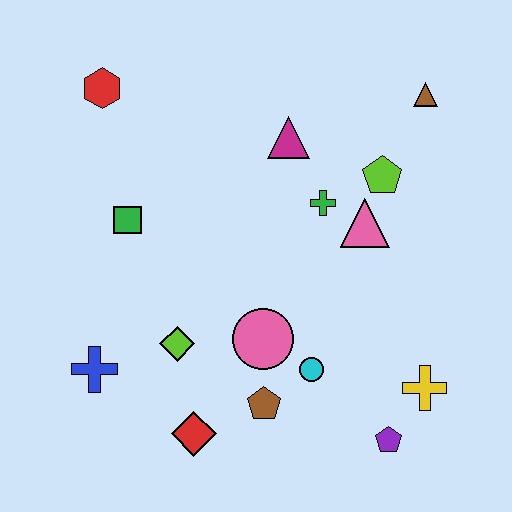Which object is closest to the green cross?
The pink triangle is closest to the green cross.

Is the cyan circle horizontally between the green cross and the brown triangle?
No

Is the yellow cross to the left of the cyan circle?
No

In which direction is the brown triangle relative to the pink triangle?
The brown triangle is above the pink triangle.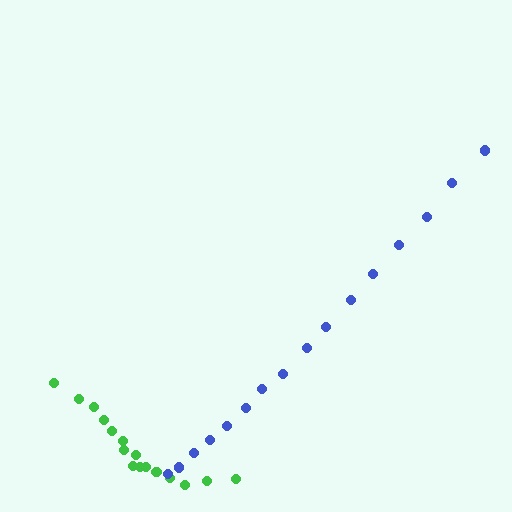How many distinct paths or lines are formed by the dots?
There are 2 distinct paths.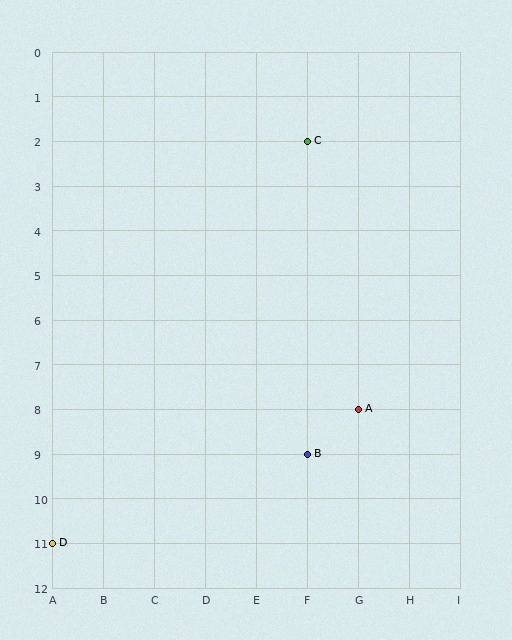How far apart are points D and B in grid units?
Points D and B are 5 columns and 2 rows apart (about 5.4 grid units diagonally).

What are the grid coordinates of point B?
Point B is at grid coordinates (F, 9).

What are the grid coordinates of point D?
Point D is at grid coordinates (A, 11).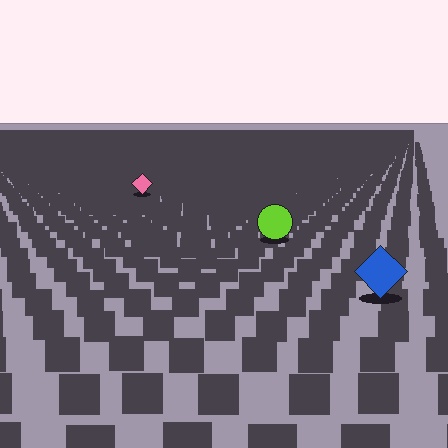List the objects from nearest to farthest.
From nearest to farthest: the blue diamond, the lime circle, the pink diamond.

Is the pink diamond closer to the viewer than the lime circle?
No. The lime circle is closer — you can tell from the texture gradient: the ground texture is coarser near it.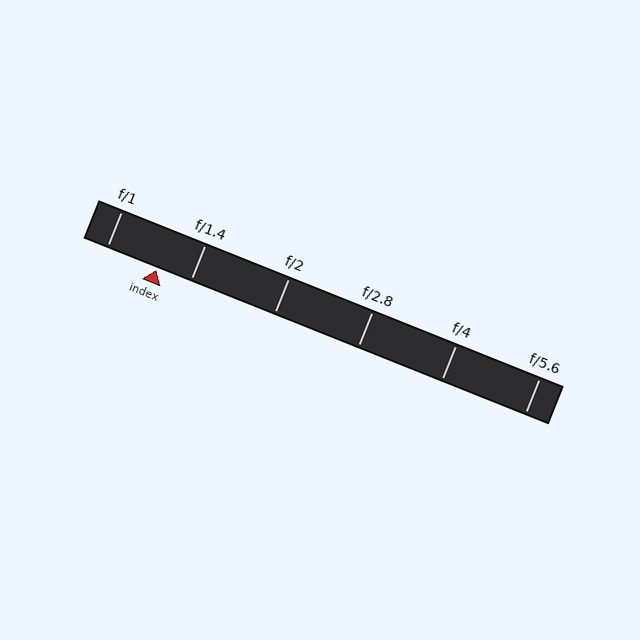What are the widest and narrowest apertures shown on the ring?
The widest aperture shown is f/1 and the narrowest is f/5.6.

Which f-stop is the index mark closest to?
The index mark is closest to f/1.4.